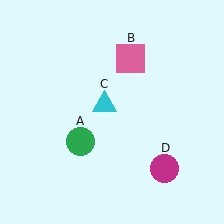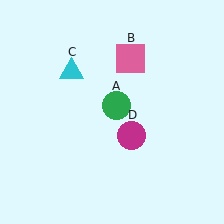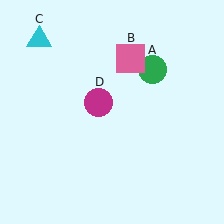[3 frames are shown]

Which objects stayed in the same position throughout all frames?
Pink square (object B) remained stationary.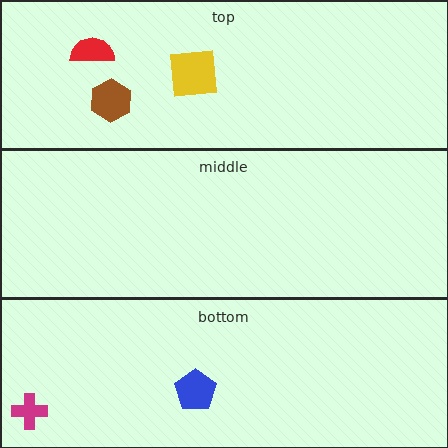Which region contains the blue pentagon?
The bottom region.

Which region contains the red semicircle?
The top region.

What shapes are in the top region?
The brown hexagon, the red semicircle, the yellow square.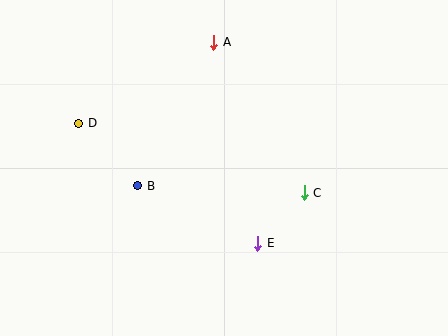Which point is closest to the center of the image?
Point E at (258, 243) is closest to the center.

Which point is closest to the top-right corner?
Point A is closest to the top-right corner.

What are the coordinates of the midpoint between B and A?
The midpoint between B and A is at (176, 114).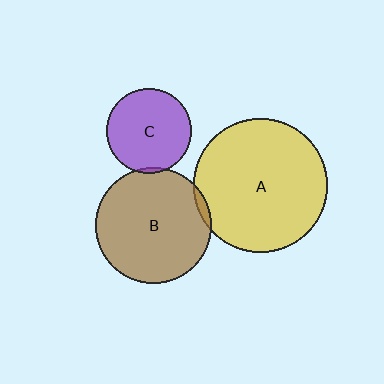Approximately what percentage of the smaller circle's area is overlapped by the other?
Approximately 5%.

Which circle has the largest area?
Circle A (yellow).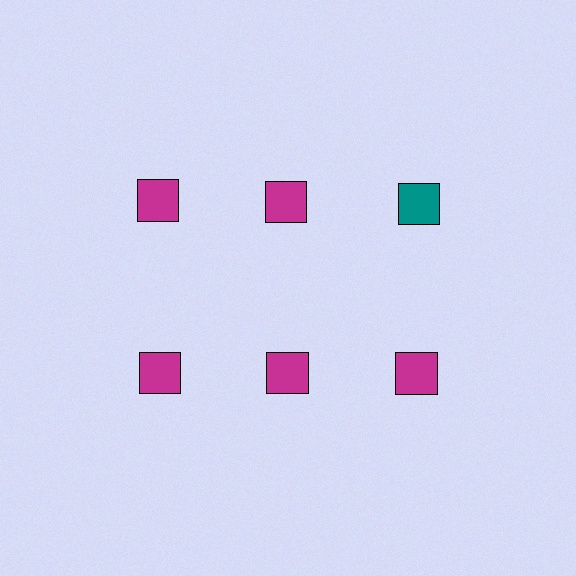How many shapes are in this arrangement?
There are 6 shapes arranged in a grid pattern.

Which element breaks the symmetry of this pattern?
The teal square in the top row, center column breaks the symmetry. All other shapes are magenta squares.